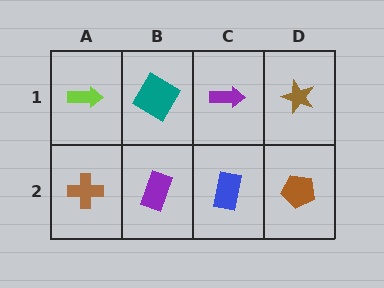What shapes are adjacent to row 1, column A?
A brown cross (row 2, column A), a teal diamond (row 1, column B).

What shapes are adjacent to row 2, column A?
A lime arrow (row 1, column A), a purple rectangle (row 2, column B).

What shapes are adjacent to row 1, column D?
A brown pentagon (row 2, column D), a purple arrow (row 1, column C).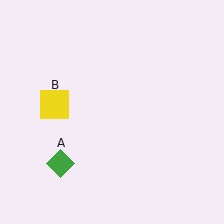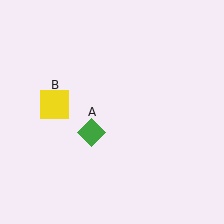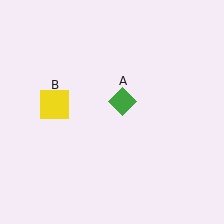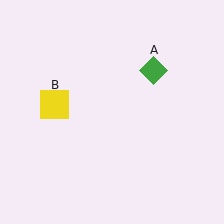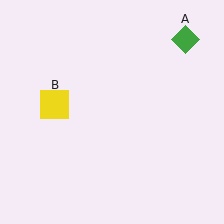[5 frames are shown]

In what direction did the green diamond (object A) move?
The green diamond (object A) moved up and to the right.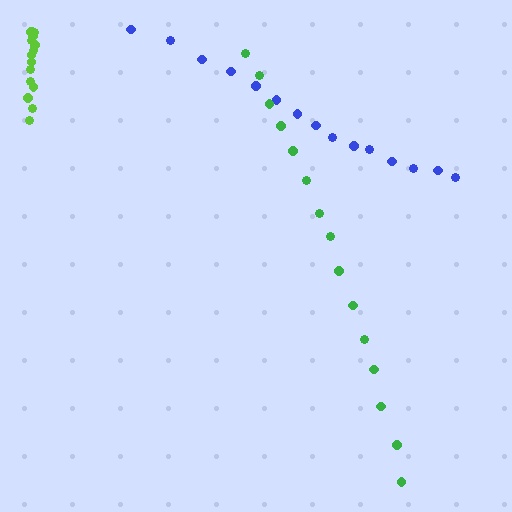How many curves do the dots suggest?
There are 3 distinct paths.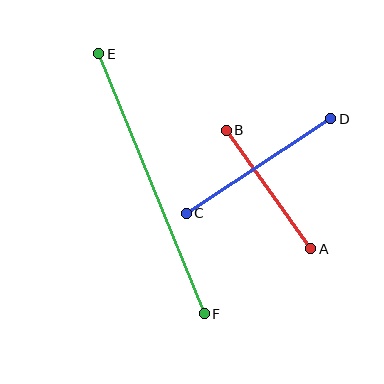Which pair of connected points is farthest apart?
Points E and F are farthest apart.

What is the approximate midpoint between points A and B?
The midpoint is at approximately (269, 189) pixels.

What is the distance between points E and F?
The distance is approximately 281 pixels.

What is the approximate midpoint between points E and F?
The midpoint is at approximately (152, 184) pixels.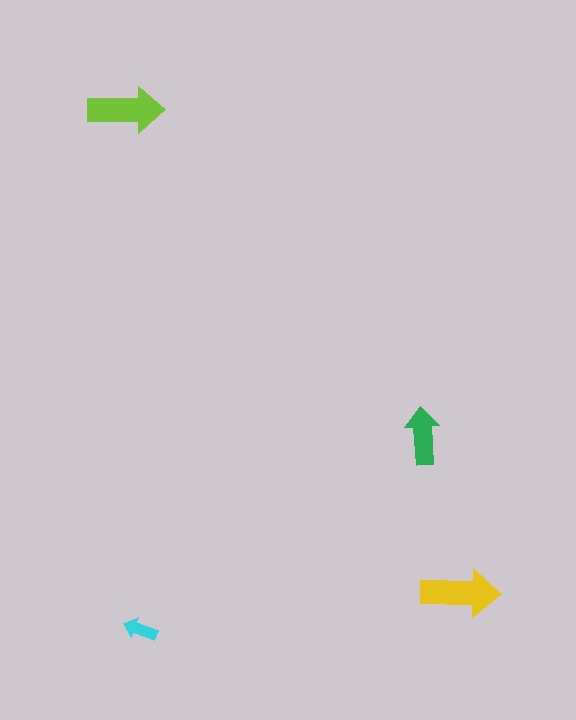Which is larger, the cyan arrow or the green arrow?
The green one.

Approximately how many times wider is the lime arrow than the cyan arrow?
About 2 times wider.